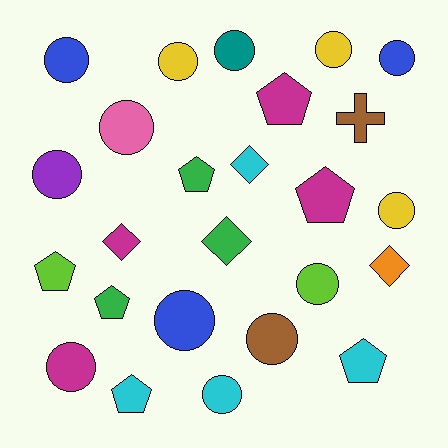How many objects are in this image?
There are 25 objects.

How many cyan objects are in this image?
There are 4 cyan objects.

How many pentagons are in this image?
There are 7 pentagons.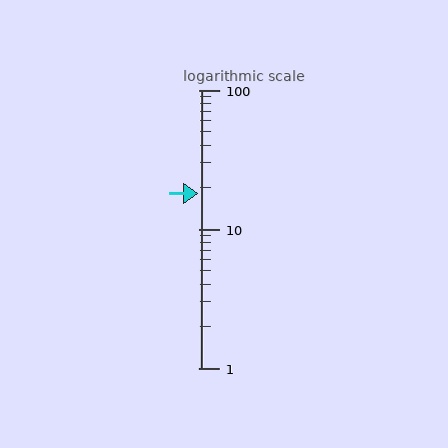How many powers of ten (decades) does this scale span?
The scale spans 2 decades, from 1 to 100.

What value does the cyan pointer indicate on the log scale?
The pointer indicates approximately 18.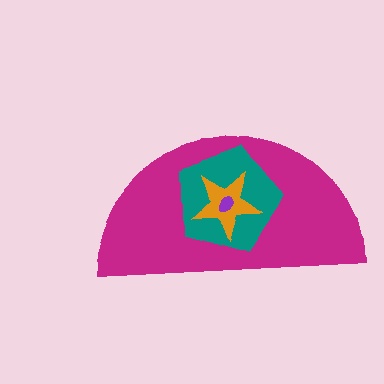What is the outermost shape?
The magenta semicircle.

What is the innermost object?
The purple ellipse.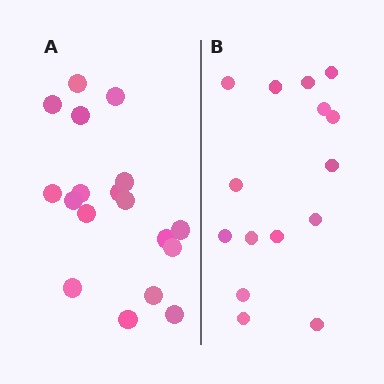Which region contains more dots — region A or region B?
Region A (the left region) has more dots.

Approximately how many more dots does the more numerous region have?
Region A has just a few more — roughly 2 or 3 more dots than region B.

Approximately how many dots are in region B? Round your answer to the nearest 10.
About 20 dots. (The exact count is 15, which rounds to 20.)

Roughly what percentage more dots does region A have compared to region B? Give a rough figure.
About 20% more.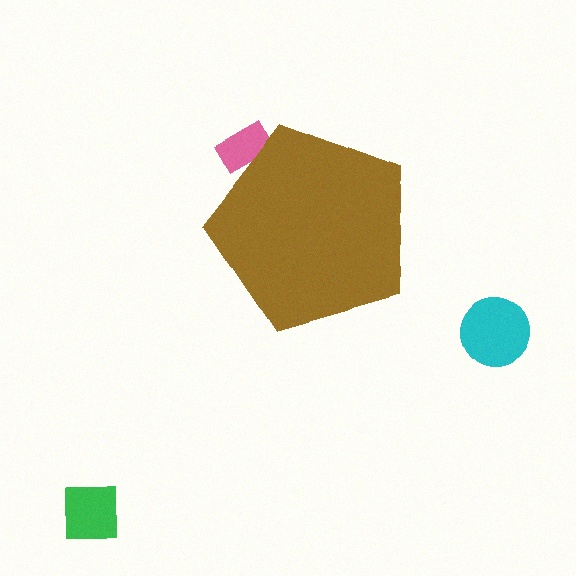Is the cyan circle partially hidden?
No, the cyan circle is fully visible.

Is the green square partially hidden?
No, the green square is fully visible.